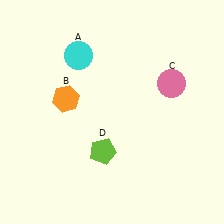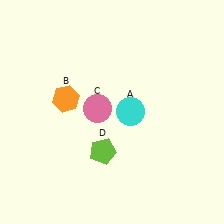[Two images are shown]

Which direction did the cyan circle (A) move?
The cyan circle (A) moved down.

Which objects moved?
The objects that moved are: the cyan circle (A), the pink circle (C).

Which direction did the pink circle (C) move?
The pink circle (C) moved left.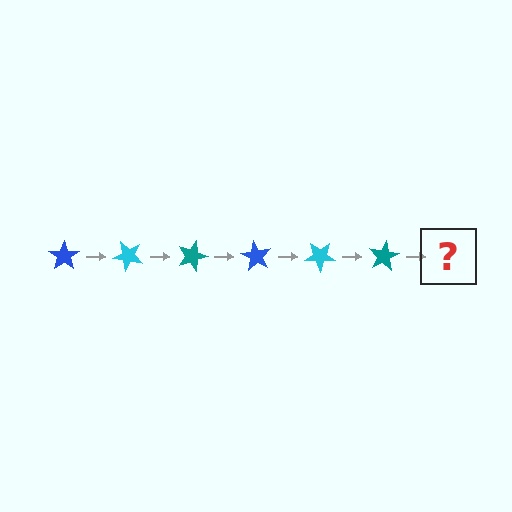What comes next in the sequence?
The next element should be a blue star, rotated 270 degrees from the start.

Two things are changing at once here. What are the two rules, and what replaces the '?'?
The two rules are that it rotates 45 degrees each step and the color cycles through blue, cyan, and teal. The '?' should be a blue star, rotated 270 degrees from the start.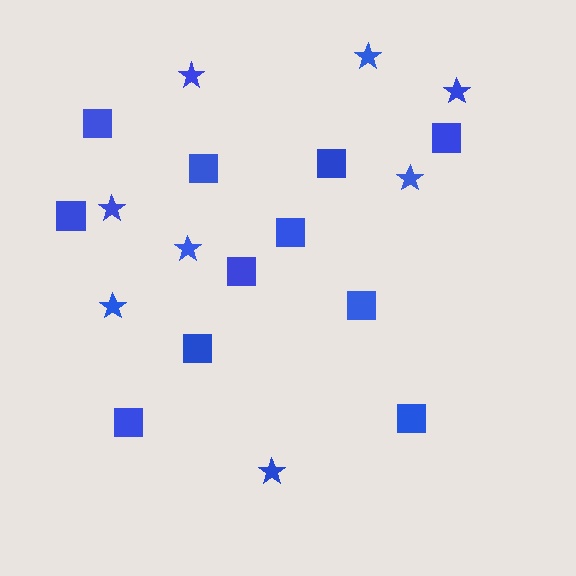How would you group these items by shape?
There are 2 groups: one group of squares (11) and one group of stars (8).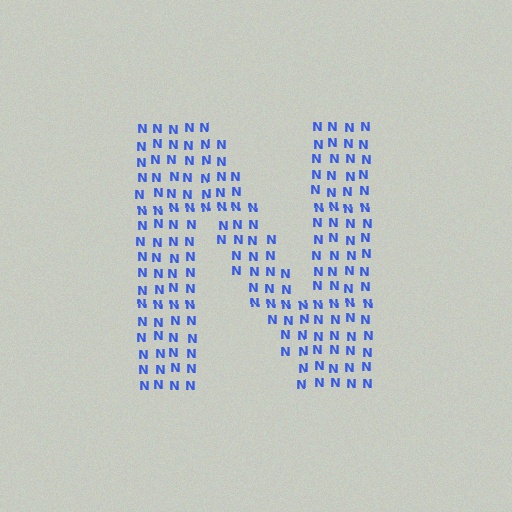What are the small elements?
The small elements are letter N's.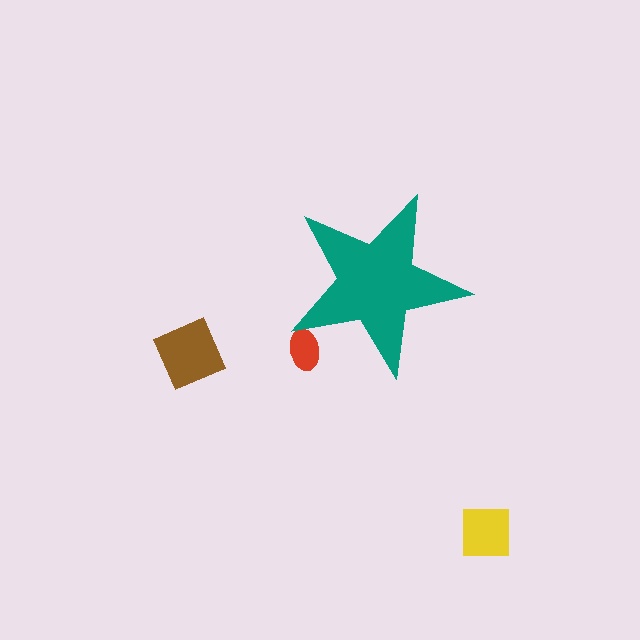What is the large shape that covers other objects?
A teal star.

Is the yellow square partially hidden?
No, the yellow square is fully visible.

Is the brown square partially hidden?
No, the brown square is fully visible.